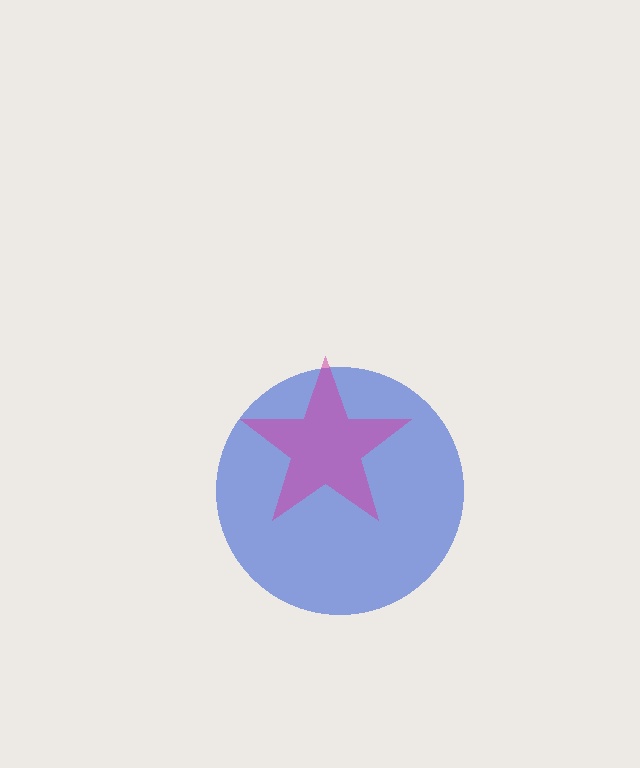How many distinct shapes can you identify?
There are 2 distinct shapes: a blue circle, a magenta star.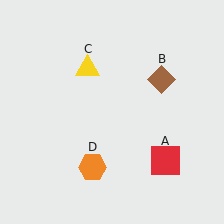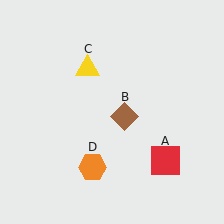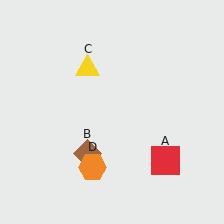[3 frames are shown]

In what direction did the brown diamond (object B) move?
The brown diamond (object B) moved down and to the left.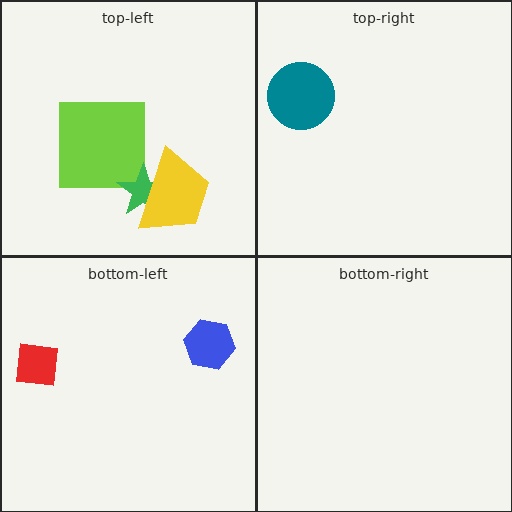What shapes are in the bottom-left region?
The blue hexagon, the red square.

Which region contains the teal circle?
The top-right region.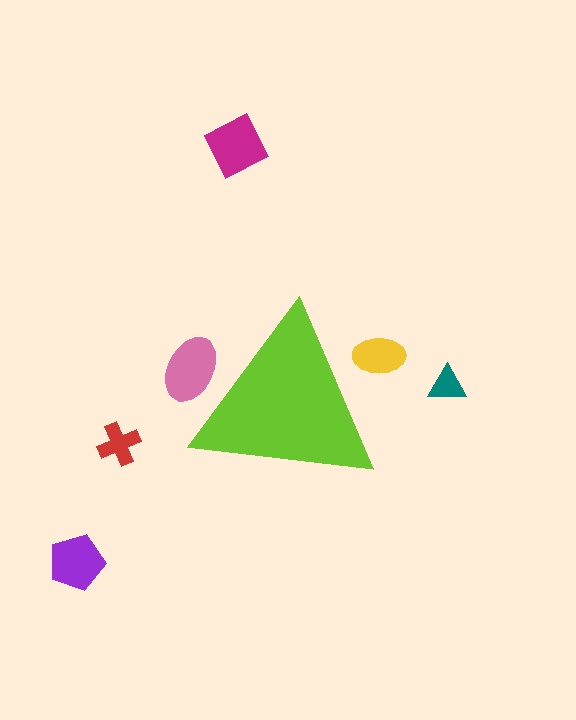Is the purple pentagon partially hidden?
No, the purple pentagon is fully visible.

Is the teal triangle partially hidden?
No, the teal triangle is fully visible.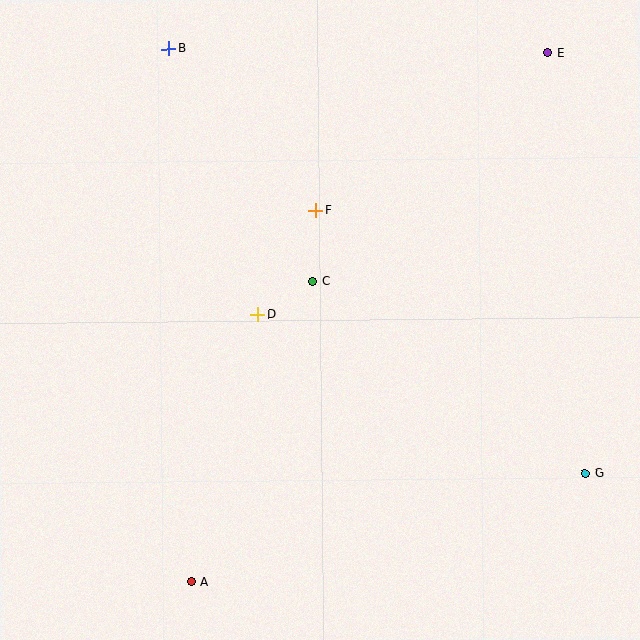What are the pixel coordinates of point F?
Point F is at (316, 210).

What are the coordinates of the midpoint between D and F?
The midpoint between D and F is at (287, 262).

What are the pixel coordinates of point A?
Point A is at (191, 582).